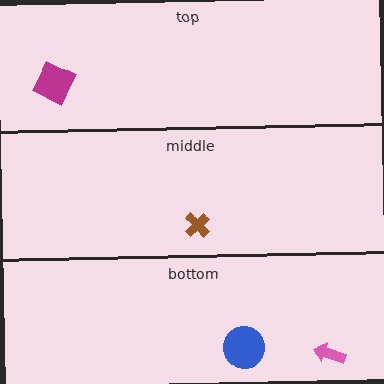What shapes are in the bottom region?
The pink arrow, the blue circle.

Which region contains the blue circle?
The bottom region.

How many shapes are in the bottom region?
2.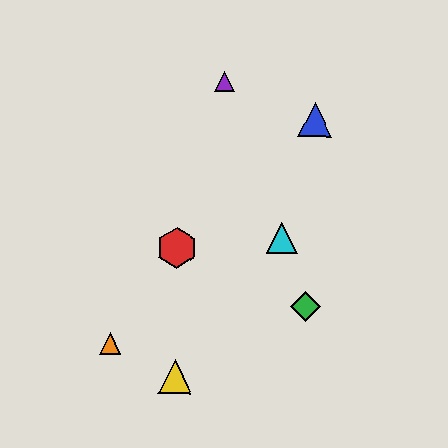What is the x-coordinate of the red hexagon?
The red hexagon is at x≈177.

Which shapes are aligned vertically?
The red hexagon, the yellow triangle are aligned vertically.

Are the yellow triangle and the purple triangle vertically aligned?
No, the yellow triangle is at x≈175 and the purple triangle is at x≈225.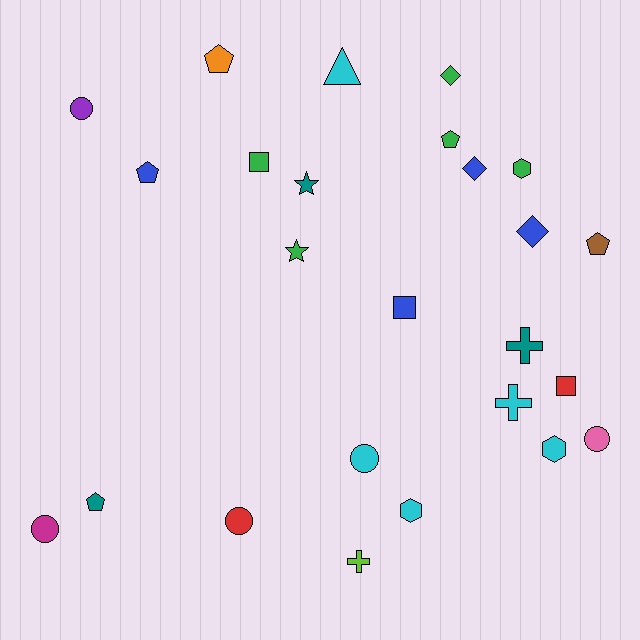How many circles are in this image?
There are 5 circles.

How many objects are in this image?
There are 25 objects.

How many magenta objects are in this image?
There is 1 magenta object.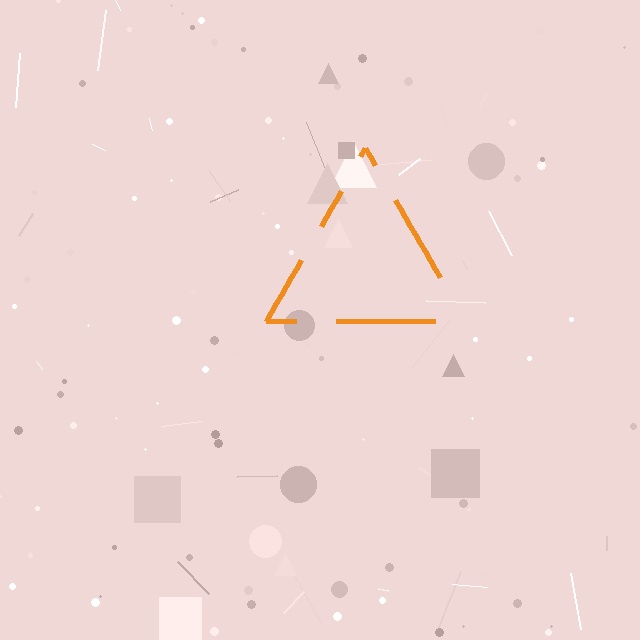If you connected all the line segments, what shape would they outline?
They would outline a triangle.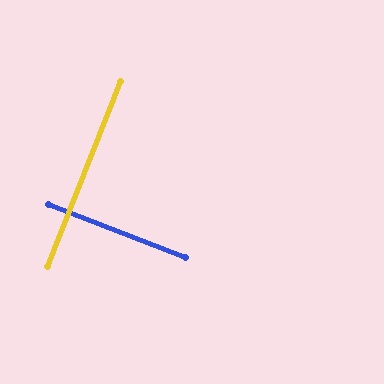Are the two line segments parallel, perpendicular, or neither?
Perpendicular — they meet at approximately 90°.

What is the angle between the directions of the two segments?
Approximately 90 degrees.